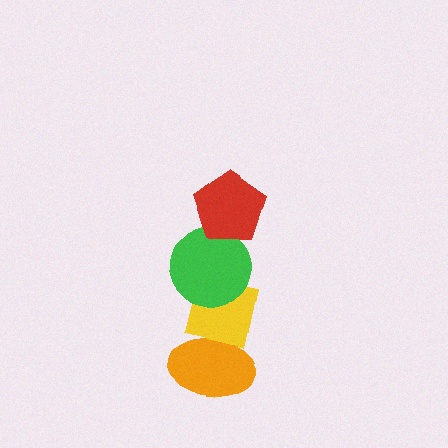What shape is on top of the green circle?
The red pentagon is on top of the green circle.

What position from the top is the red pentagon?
The red pentagon is 1st from the top.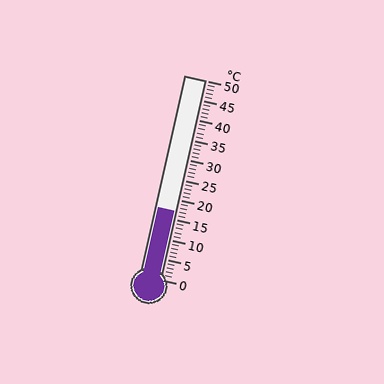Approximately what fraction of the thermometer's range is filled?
The thermometer is filled to approximately 35% of its range.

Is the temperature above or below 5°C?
The temperature is above 5°C.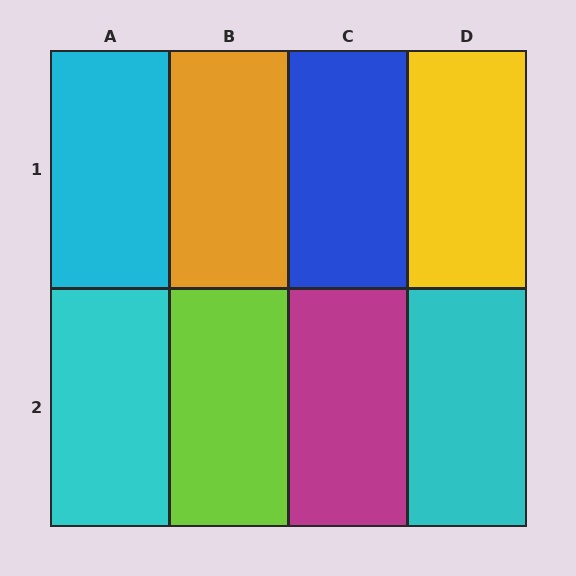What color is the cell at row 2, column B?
Lime.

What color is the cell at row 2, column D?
Cyan.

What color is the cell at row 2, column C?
Magenta.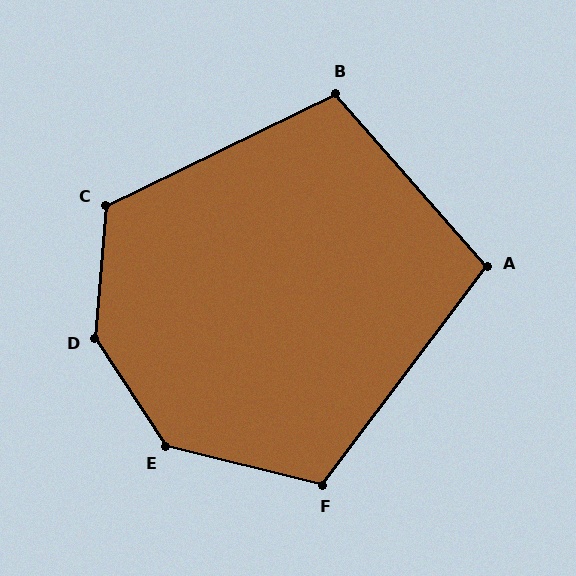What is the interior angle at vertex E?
Approximately 137 degrees (obtuse).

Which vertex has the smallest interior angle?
A, at approximately 102 degrees.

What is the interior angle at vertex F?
Approximately 113 degrees (obtuse).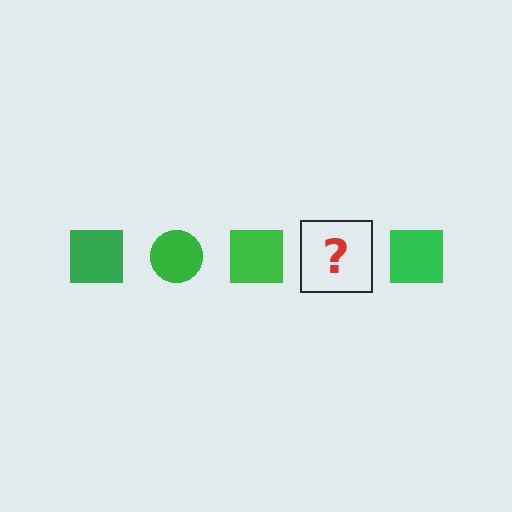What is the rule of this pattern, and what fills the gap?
The rule is that the pattern cycles through square, circle shapes in green. The gap should be filled with a green circle.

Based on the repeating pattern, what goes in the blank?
The blank should be a green circle.